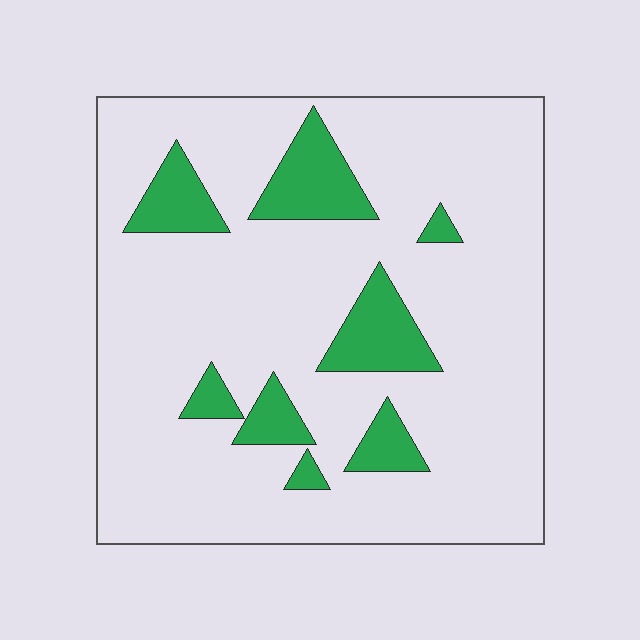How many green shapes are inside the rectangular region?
8.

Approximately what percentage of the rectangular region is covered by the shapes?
Approximately 15%.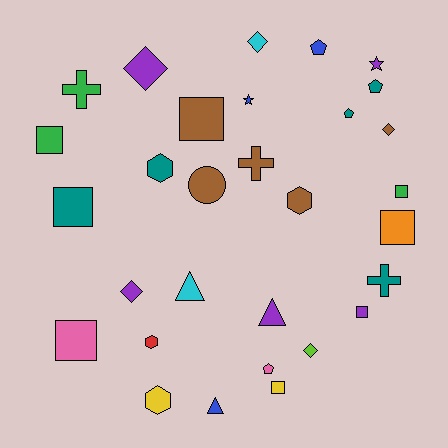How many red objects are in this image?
There is 1 red object.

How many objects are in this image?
There are 30 objects.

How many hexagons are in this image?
There are 4 hexagons.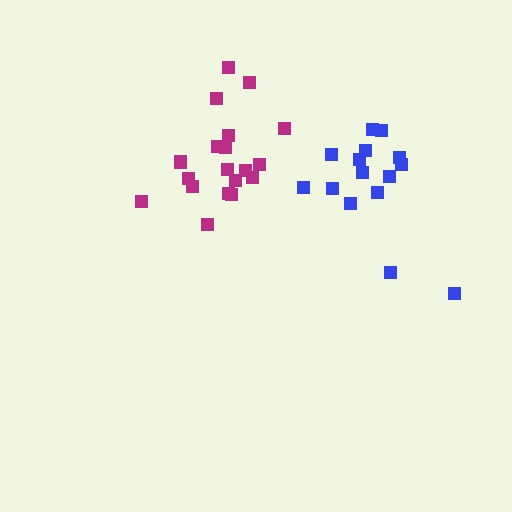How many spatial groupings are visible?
There are 2 spatial groupings.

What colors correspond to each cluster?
The clusters are colored: magenta, blue.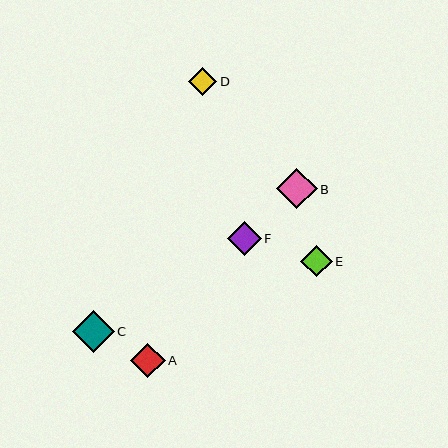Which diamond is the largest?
Diamond C is the largest with a size of approximately 42 pixels.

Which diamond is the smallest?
Diamond D is the smallest with a size of approximately 28 pixels.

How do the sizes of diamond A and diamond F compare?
Diamond A and diamond F are approximately the same size.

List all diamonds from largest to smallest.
From largest to smallest: C, B, A, F, E, D.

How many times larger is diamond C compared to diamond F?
Diamond C is approximately 1.3 times the size of diamond F.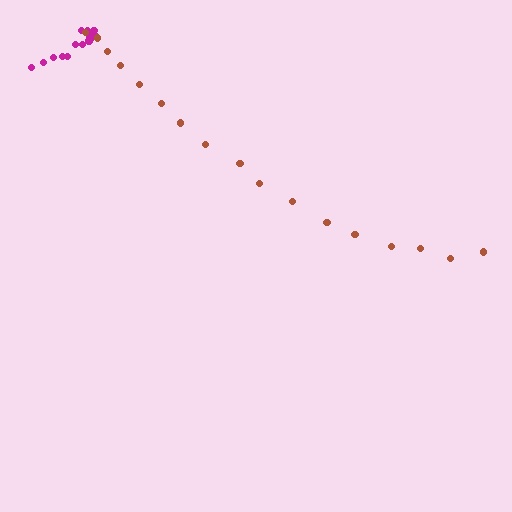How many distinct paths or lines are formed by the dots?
There are 2 distinct paths.